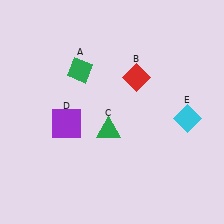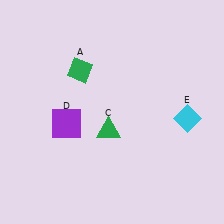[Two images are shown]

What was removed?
The red diamond (B) was removed in Image 2.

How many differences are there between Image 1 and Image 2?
There is 1 difference between the two images.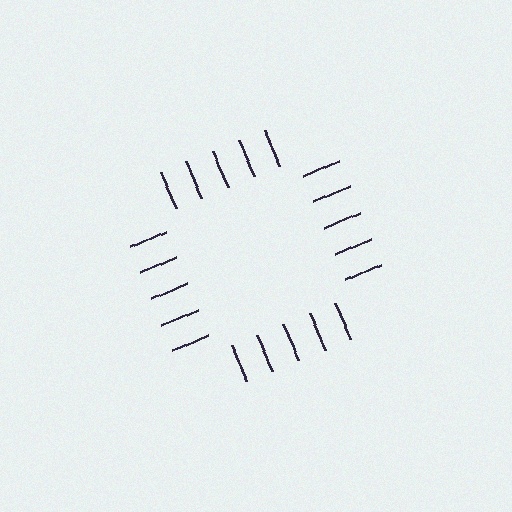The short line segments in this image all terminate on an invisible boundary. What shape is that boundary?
An illusory square — the line segments terminate on its edges but no continuous stroke is drawn.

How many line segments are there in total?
20 — 5 along each of the 4 edges.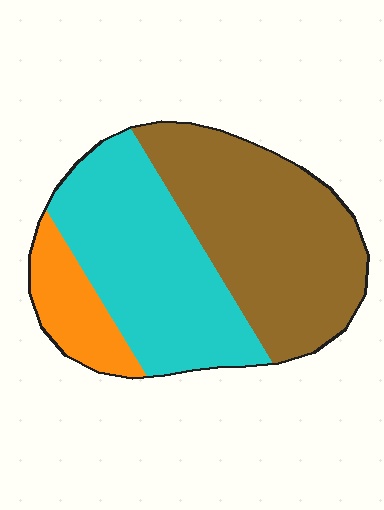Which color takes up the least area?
Orange, at roughly 15%.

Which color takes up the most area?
Brown, at roughly 45%.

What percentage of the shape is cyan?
Cyan takes up between a third and a half of the shape.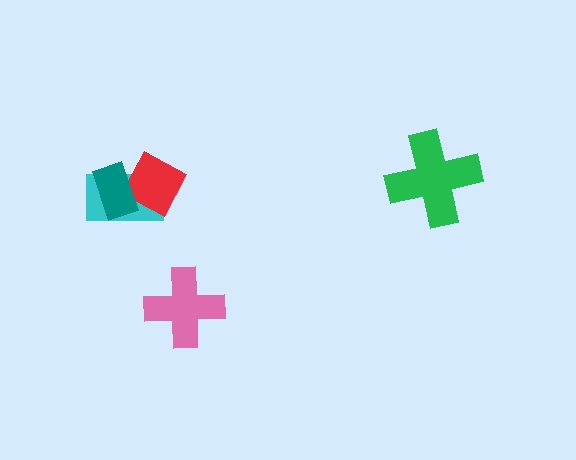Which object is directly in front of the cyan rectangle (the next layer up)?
The red diamond is directly in front of the cyan rectangle.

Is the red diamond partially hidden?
Yes, it is partially covered by another shape.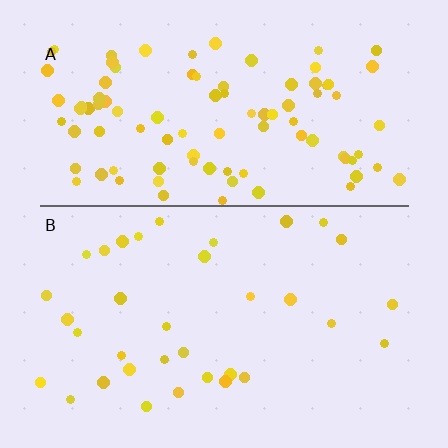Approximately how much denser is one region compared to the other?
Approximately 2.8× — region A over region B.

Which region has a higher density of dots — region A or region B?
A (the top).